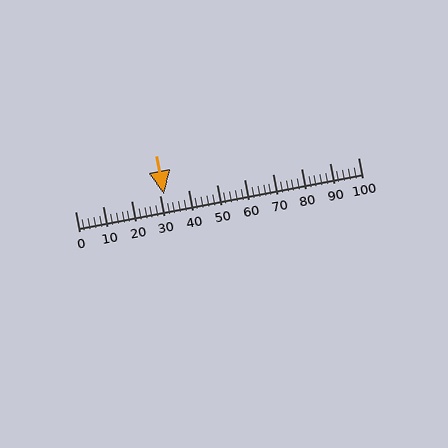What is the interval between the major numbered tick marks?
The major tick marks are spaced 10 units apart.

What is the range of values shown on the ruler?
The ruler shows values from 0 to 100.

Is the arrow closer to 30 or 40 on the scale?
The arrow is closer to 30.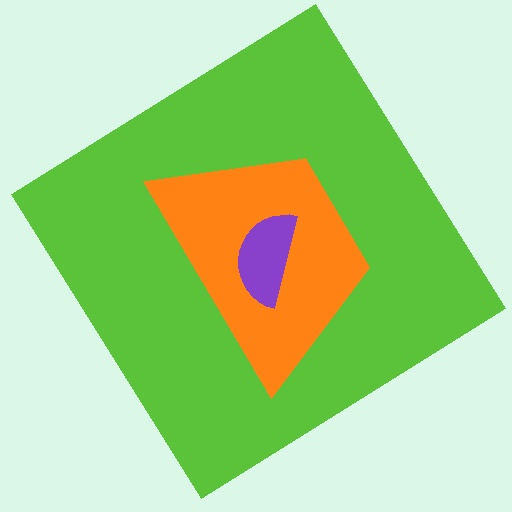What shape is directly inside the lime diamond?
The orange trapezoid.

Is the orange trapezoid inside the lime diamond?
Yes.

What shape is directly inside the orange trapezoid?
The purple semicircle.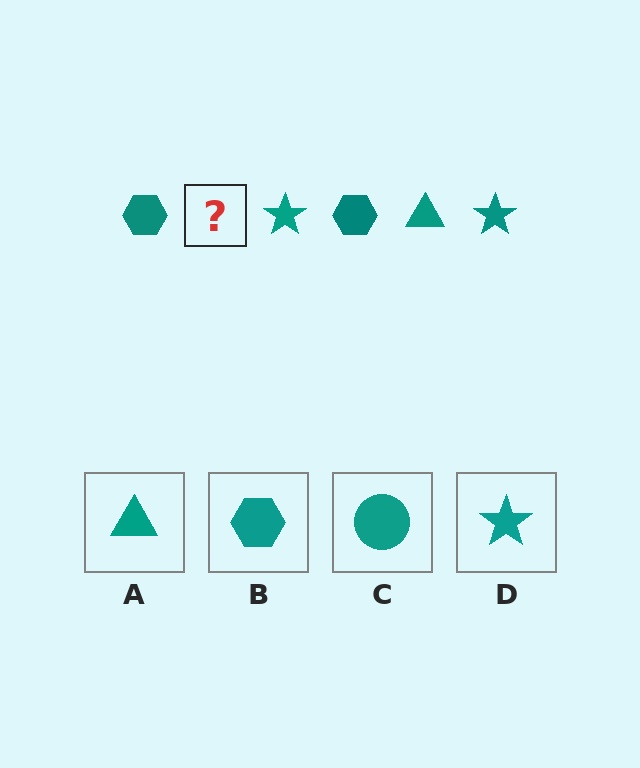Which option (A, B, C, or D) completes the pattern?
A.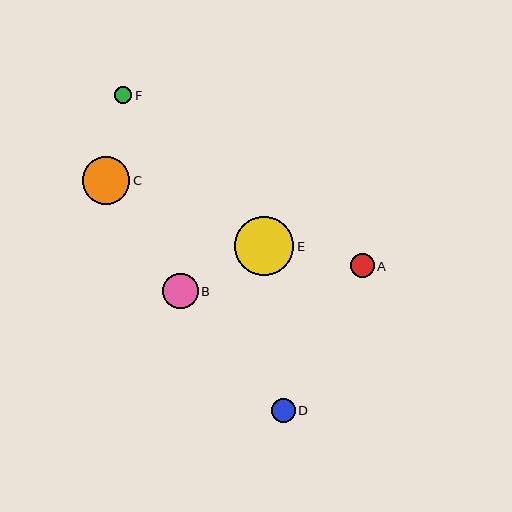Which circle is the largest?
Circle E is the largest with a size of approximately 59 pixels.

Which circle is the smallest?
Circle F is the smallest with a size of approximately 17 pixels.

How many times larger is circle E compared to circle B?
Circle E is approximately 1.7 times the size of circle B.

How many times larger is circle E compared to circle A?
Circle E is approximately 2.5 times the size of circle A.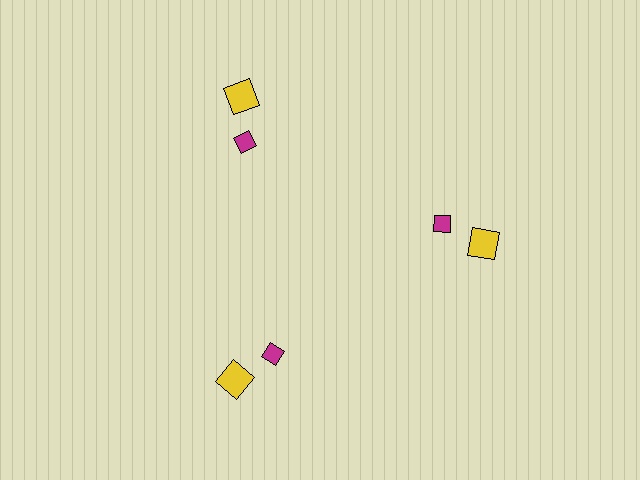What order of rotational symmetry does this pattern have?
This pattern has 3-fold rotational symmetry.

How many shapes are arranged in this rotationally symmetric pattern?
There are 6 shapes, arranged in 3 groups of 2.